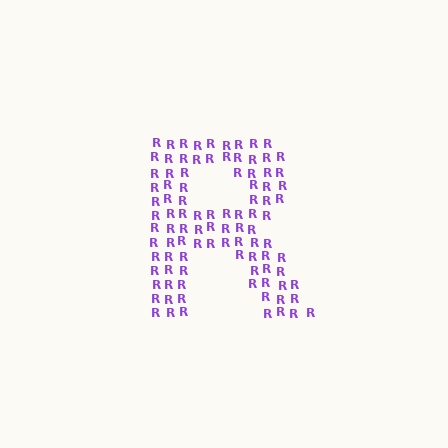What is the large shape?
The large shape is the letter R.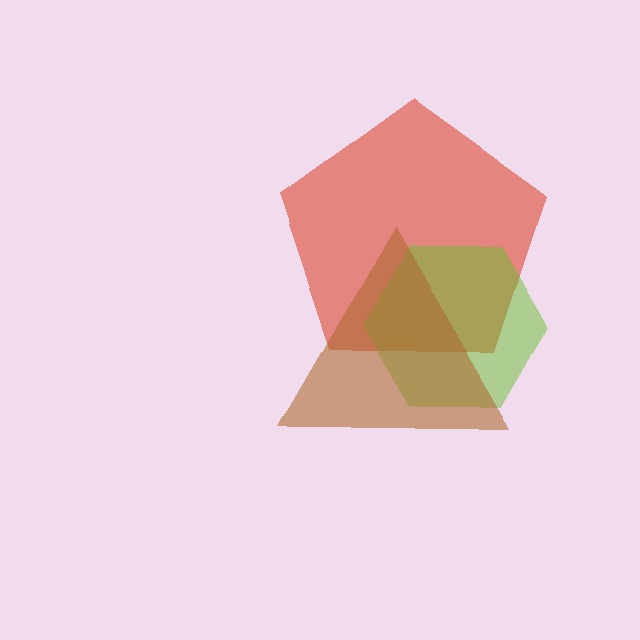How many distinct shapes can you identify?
There are 3 distinct shapes: a red pentagon, a lime hexagon, a brown triangle.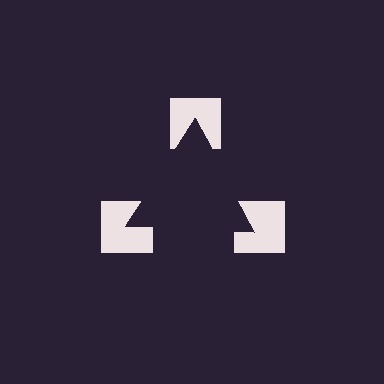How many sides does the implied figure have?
3 sides.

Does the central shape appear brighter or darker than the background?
It typically appears slightly darker than the background, even though no actual brightness change is drawn.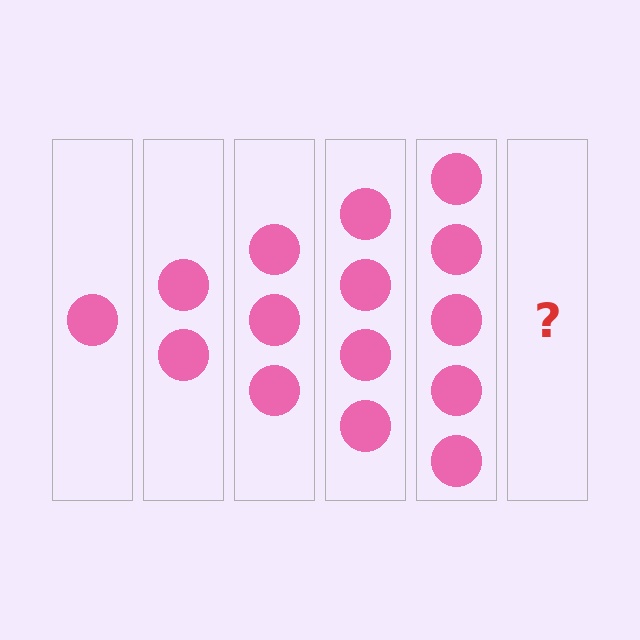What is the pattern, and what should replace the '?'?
The pattern is that each step adds one more circle. The '?' should be 6 circles.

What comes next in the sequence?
The next element should be 6 circles.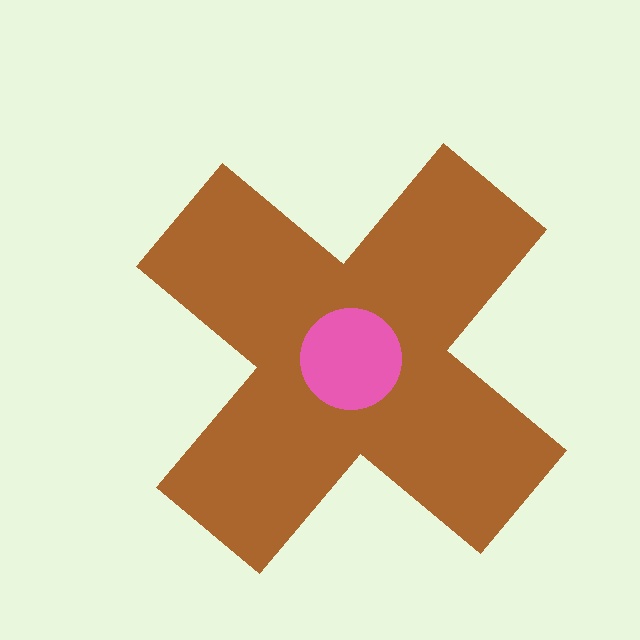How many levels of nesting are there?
2.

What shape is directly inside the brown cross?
The pink circle.